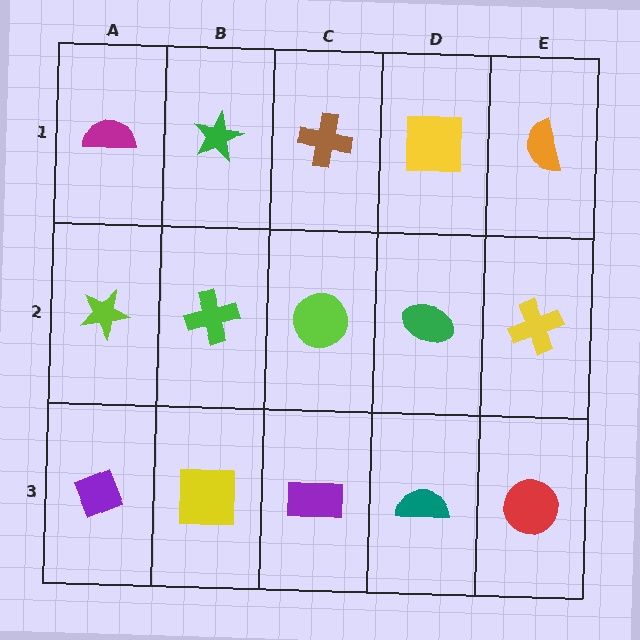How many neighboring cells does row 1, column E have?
2.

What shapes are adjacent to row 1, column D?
A green ellipse (row 2, column D), a brown cross (row 1, column C), an orange semicircle (row 1, column E).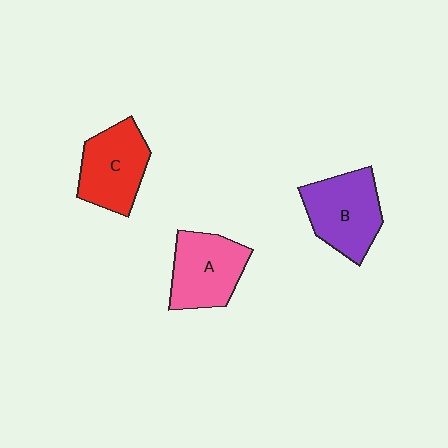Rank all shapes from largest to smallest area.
From largest to smallest: B (purple), A (pink), C (red).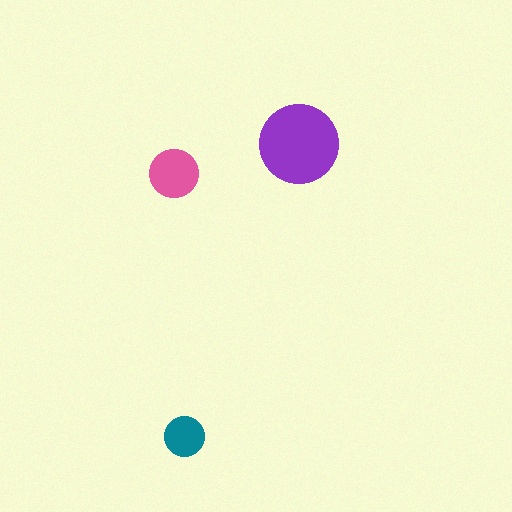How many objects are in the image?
There are 3 objects in the image.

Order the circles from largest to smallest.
the purple one, the pink one, the teal one.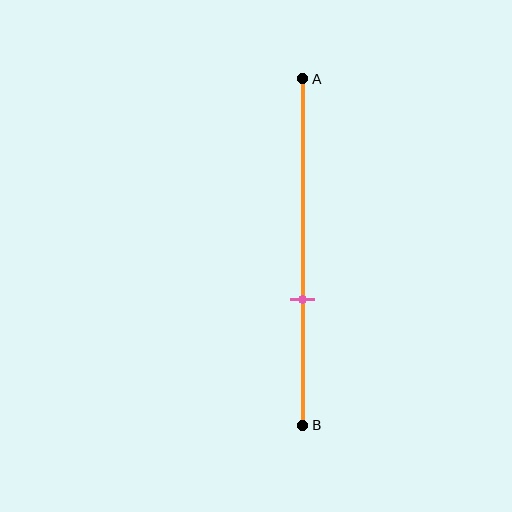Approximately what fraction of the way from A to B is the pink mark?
The pink mark is approximately 65% of the way from A to B.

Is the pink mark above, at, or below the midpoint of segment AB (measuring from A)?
The pink mark is below the midpoint of segment AB.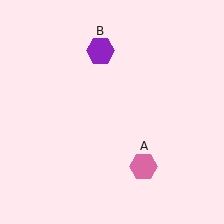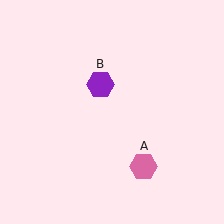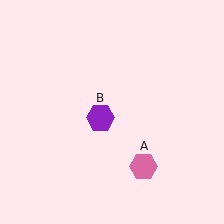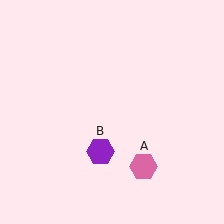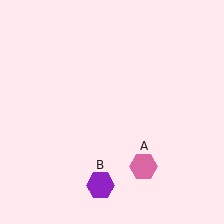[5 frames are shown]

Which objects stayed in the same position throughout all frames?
Pink hexagon (object A) remained stationary.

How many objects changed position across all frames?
1 object changed position: purple hexagon (object B).